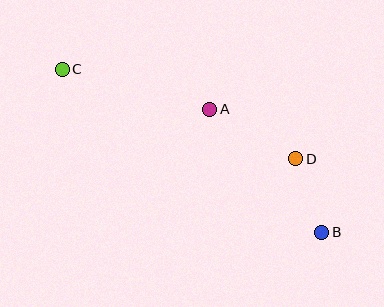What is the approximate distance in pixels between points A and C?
The distance between A and C is approximately 153 pixels.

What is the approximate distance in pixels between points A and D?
The distance between A and D is approximately 100 pixels.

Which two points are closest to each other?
Points B and D are closest to each other.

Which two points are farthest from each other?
Points B and C are farthest from each other.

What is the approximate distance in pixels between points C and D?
The distance between C and D is approximately 250 pixels.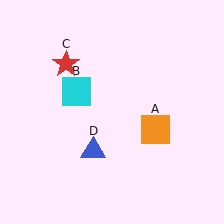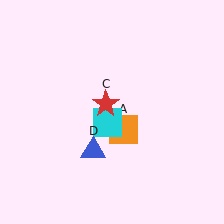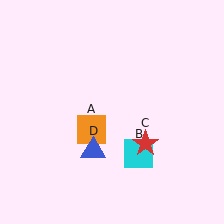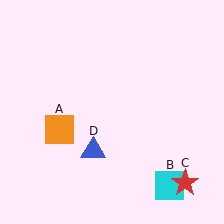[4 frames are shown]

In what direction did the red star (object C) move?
The red star (object C) moved down and to the right.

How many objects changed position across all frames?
3 objects changed position: orange square (object A), cyan square (object B), red star (object C).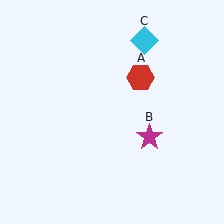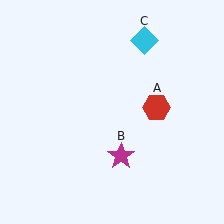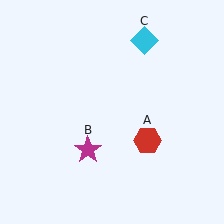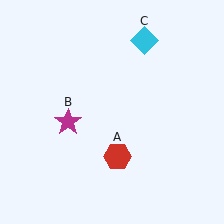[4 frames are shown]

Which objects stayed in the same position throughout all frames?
Cyan diamond (object C) remained stationary.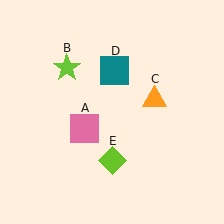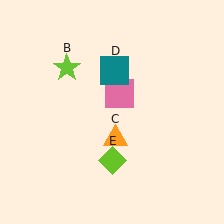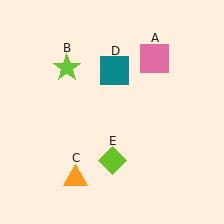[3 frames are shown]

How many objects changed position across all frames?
2 objects changed position: pink square (object A), orange triangle (object C).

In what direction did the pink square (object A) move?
The pink square (object A) moved up and to the right.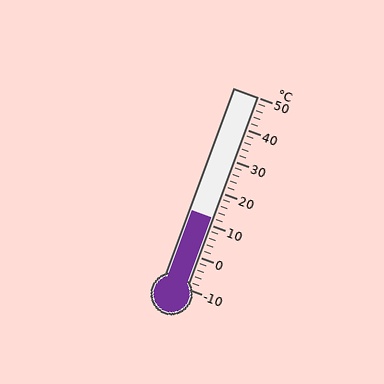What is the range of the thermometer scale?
The thermometer scale ranges from -10°C to 50°C.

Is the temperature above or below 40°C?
The temperature is below 40°C.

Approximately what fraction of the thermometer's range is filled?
The thermometer is filled to approximately 35% of its range.